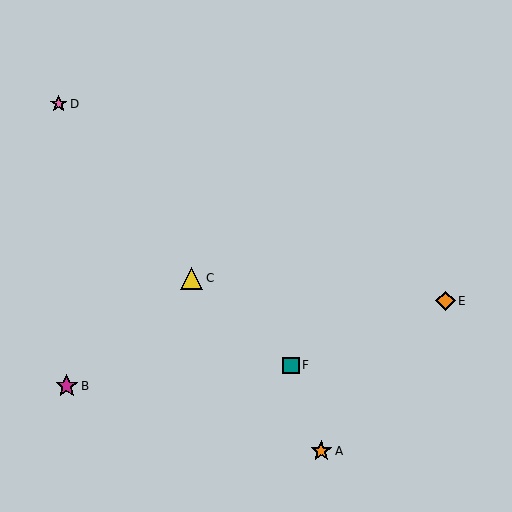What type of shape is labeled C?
Shape C is a yellow triangle.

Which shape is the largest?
The magenta star (labeled B) is the largest.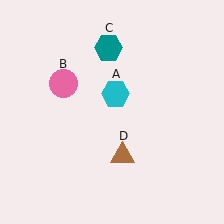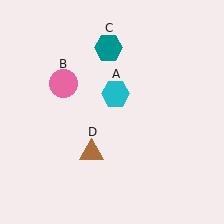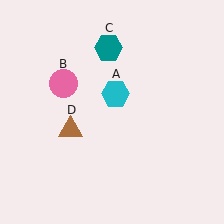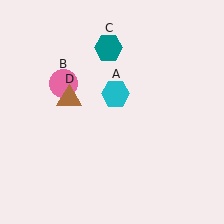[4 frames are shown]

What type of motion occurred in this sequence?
The brown triangle (object D) rotated clockwise around the center of the scene.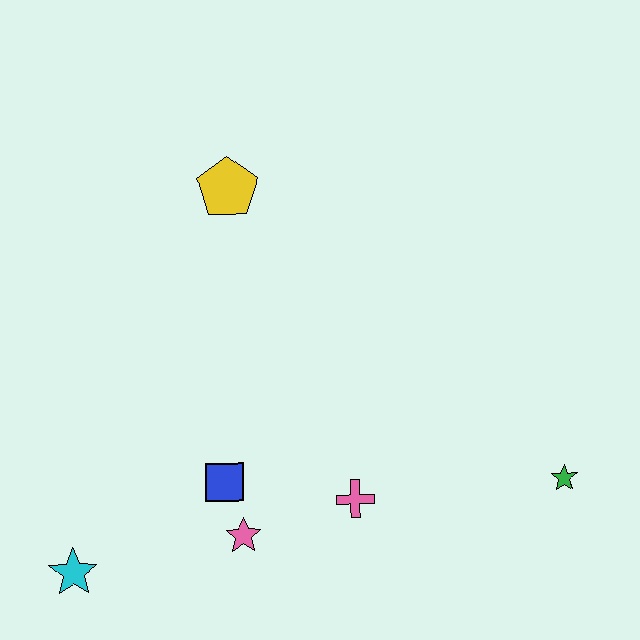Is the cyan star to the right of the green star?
No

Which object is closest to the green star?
The pink cross is closest to the green star.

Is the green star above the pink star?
Yes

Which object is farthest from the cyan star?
The green star is farthest from the cyan star.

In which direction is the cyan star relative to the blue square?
The cyan star is to the left of the blue square.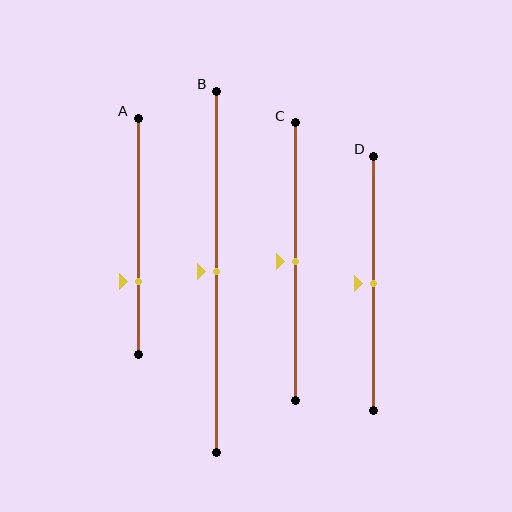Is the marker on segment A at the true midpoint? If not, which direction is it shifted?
No, the marker on segment A is shifted downward by about 19% of the segment length.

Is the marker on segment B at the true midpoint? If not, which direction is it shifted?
Yes, the marker on segment B is at the true midpoint.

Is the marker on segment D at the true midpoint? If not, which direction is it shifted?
Yes, the marker on segment D is at the true midpoint.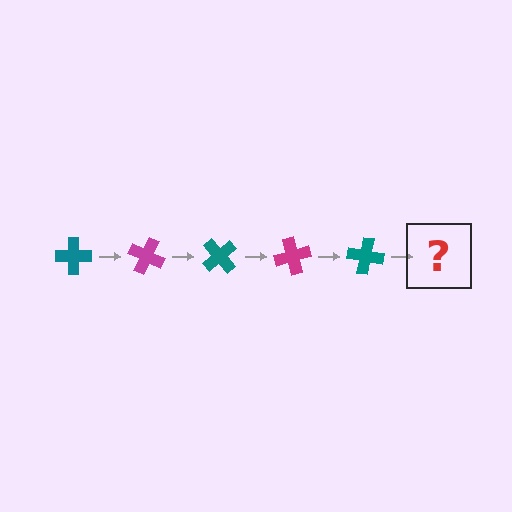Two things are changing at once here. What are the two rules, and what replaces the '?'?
The two rules are that it rotates 25 degrees each step and the color cycles through teal and magenta. The '?' should be a magenta cross, rotated 125 degrees from the start.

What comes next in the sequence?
The next element should be a magenta cross, rotated 125 degrees from the start.